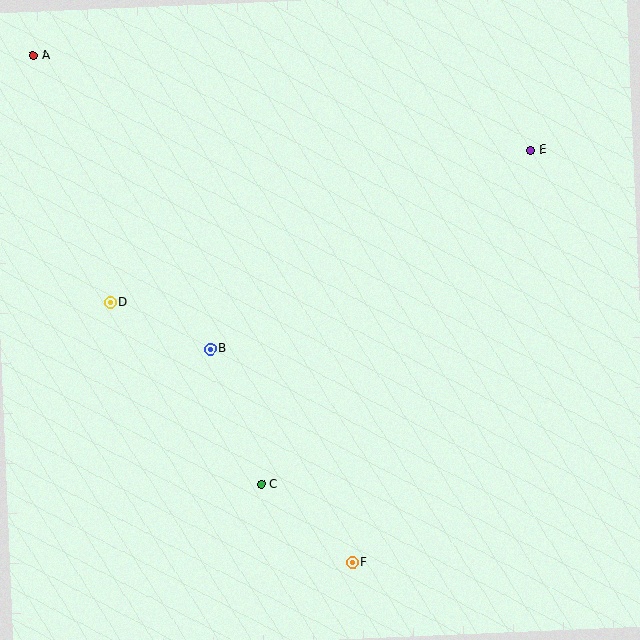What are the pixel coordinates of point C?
Point C is at (261, 485).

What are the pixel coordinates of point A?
Point A is at (33, 56).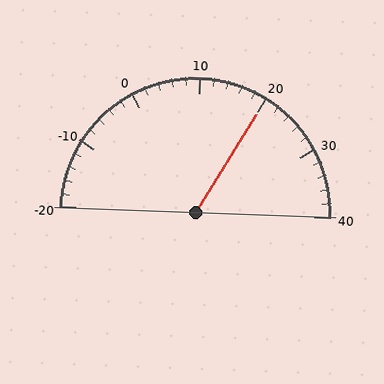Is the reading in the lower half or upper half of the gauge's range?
The reading is in the upper half of the range (-20 to 40).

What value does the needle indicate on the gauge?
The needle indicates approximately 20.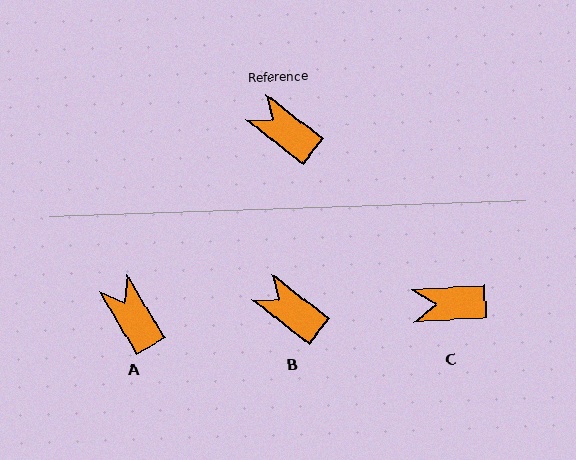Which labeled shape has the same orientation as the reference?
B.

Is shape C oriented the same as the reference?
No, it is off by about 41 degrees.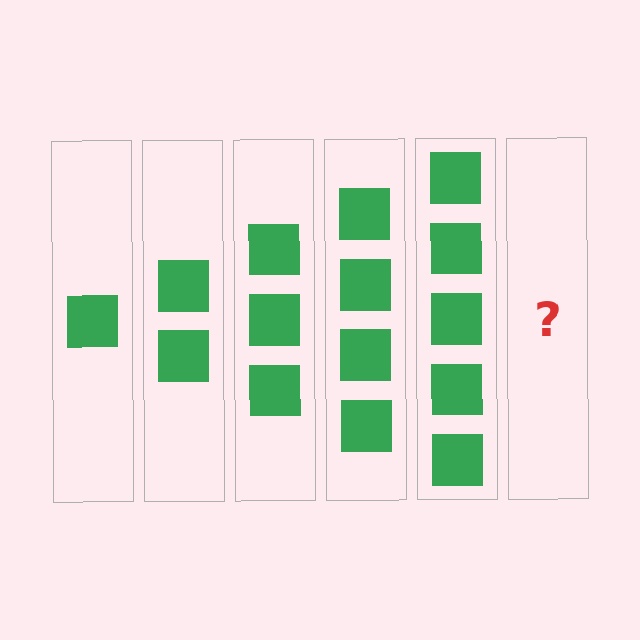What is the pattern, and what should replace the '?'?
The pattern is that each step adds one more square. The '?' should be 6 squares.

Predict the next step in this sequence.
The next step is 6 squares.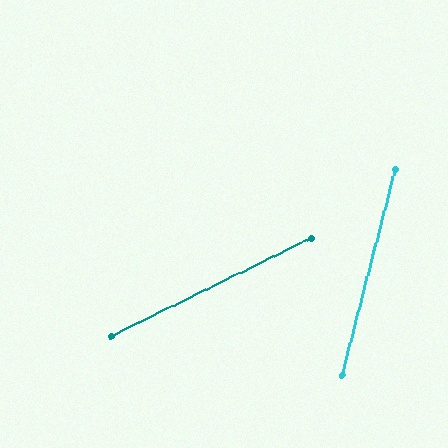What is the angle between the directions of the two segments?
Approximately 49 degrees.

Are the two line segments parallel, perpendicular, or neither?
Neither parallel nor perpendicular — they differ by about 49°.